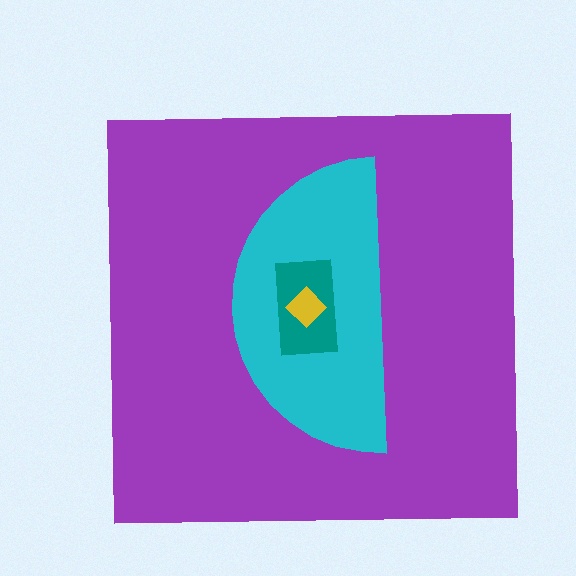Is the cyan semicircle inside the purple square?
Yes.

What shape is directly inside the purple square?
The cyan semicircle.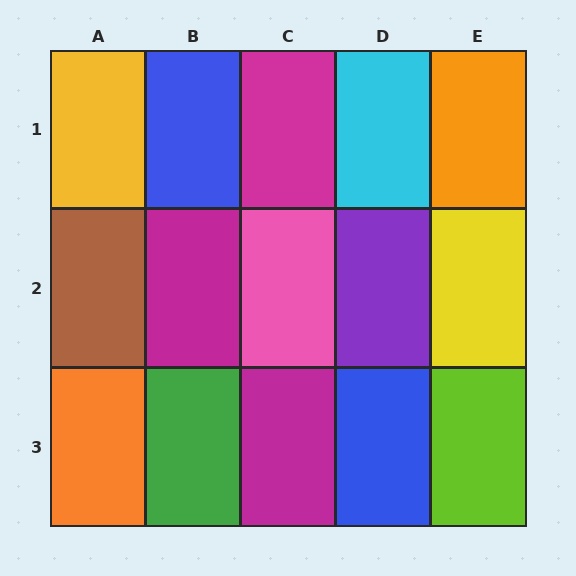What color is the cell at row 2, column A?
Brown.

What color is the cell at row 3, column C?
Magenta.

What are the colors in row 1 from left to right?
Yellow, blue, magenta, cyan, orange.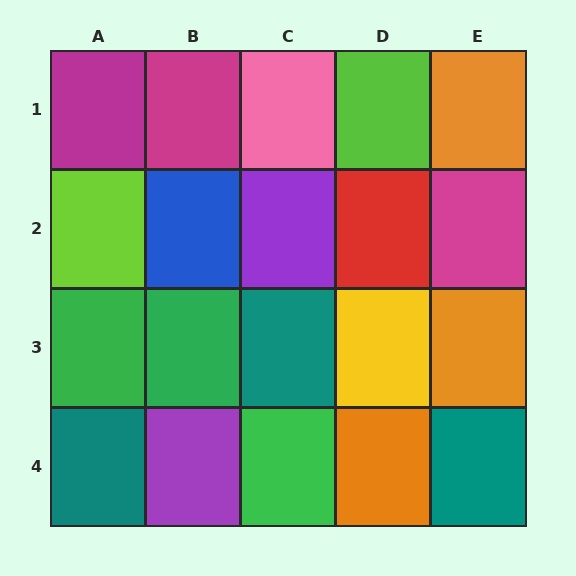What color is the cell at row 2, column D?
Red.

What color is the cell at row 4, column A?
Teal.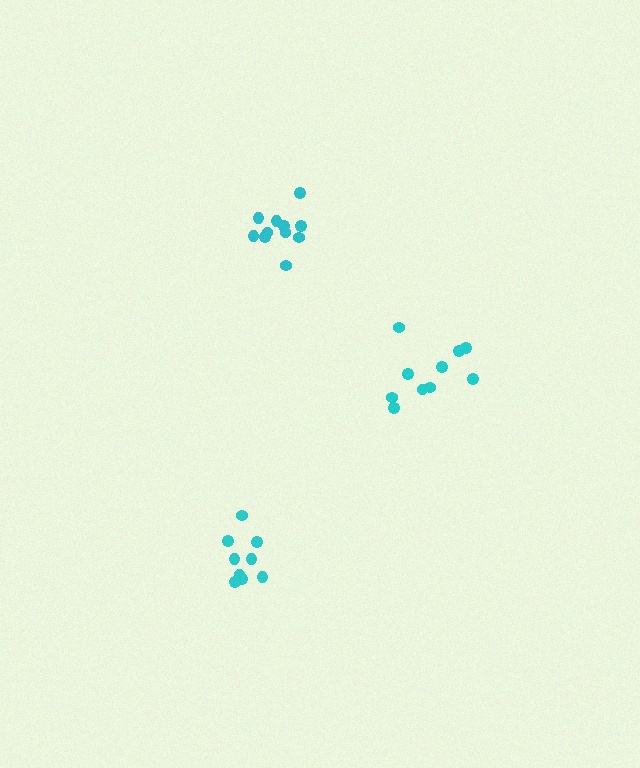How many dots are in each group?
Group 1: 10 dots, Group 2: 9 dots, Group 3: 11 dots (30 total).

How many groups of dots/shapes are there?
There are 3 groups.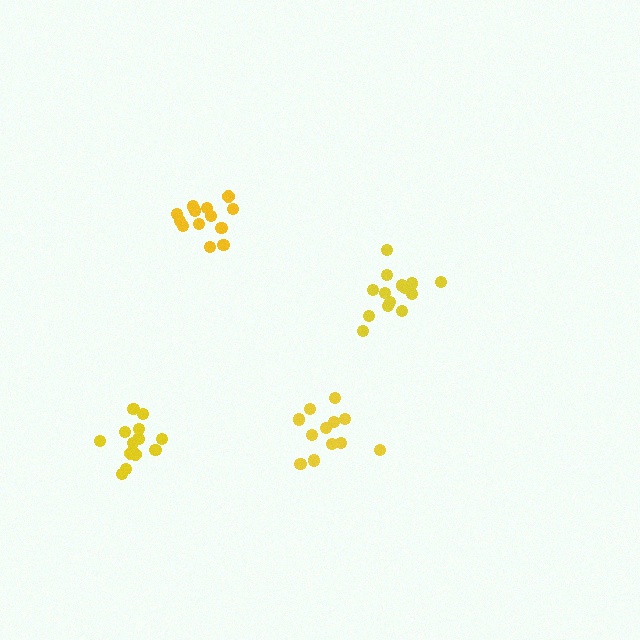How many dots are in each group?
Group 1: 14 dots, Group 2: 12 dots, Group 3: 13 dots, Group 4: 13 dots (52 total).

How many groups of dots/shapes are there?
There are 4 groups.